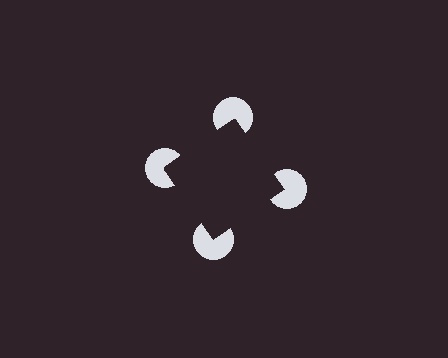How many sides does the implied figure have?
4 sides.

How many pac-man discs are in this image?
There are 4 — one at each vertex of the illusory square.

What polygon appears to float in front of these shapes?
An illusory square — its edges are inferred from the aligned wedge cuts in the pac-man discs, not physically drawn.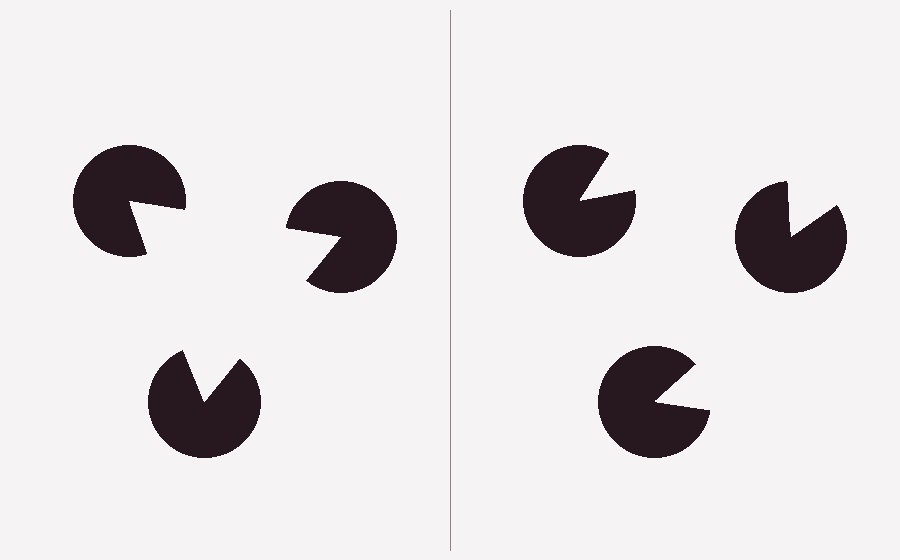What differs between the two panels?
The pac-man discs are positioned identically on both sides; only the wedge orientations differ. On the left they align to a triangle; on the right they are misaligned.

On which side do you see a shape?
An illusory triangle appears on the left side. On the right side the wedge cuts are rotated, so no coherent shape forms.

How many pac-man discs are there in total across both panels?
6 — 3 on each side.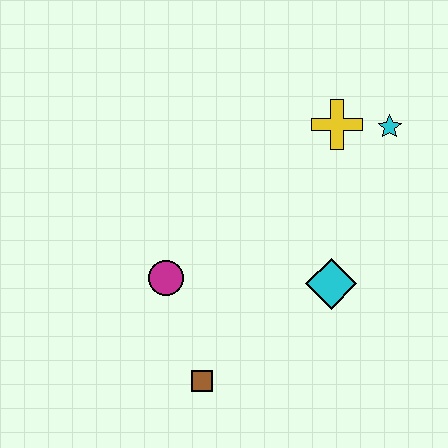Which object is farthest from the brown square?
The cyan star is farthest from the brown square.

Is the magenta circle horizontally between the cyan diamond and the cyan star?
No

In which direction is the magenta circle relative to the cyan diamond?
The magenta circle is to the left of the cyan diamond.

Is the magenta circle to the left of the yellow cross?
Yes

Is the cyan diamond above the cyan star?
No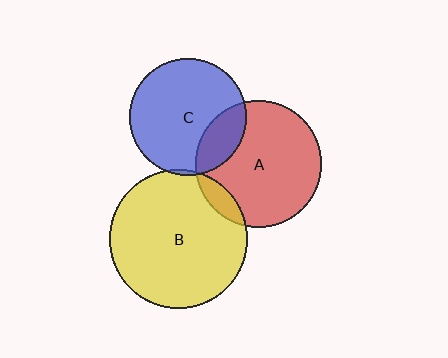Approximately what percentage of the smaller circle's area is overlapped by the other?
Approximately 10%.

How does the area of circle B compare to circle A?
Approximately 1.2 times.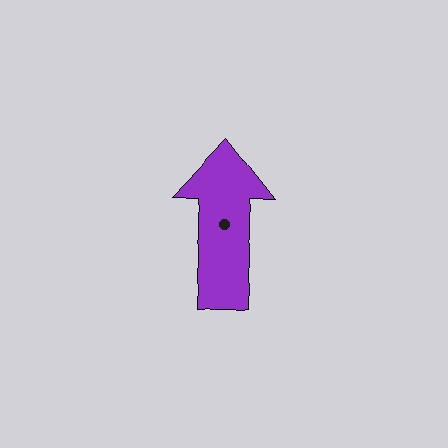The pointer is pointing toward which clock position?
Roughly 12 o'clock.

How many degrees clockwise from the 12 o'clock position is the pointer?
Approximately 2 degrees.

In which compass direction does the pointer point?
North.